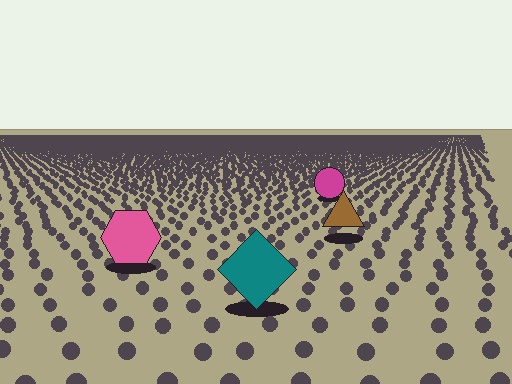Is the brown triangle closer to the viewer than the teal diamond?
No. The teal diamond is closer — you can tell from the texture gradient: the ground texture is coarser near it.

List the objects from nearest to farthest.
From nearest to farthest: the teal diamond, the pink hexagon, the brown triangle, the magenta circle.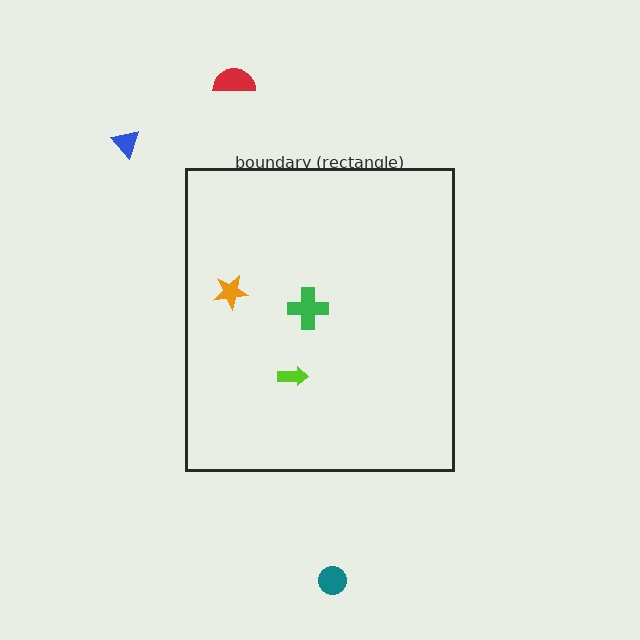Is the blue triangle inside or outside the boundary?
Outside.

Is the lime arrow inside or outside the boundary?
Inside.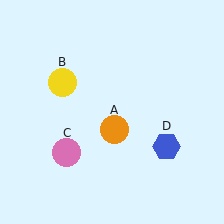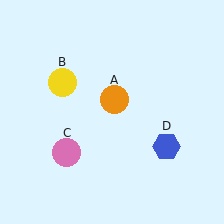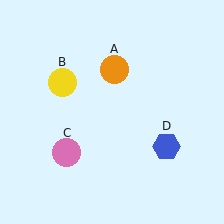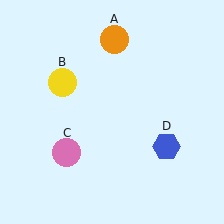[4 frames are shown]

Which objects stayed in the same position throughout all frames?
Yellow circle (object B) and pink circle (object C) and blue hexagon (object D) remained stationary.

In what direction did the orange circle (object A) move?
The orange circle (object A) moved up.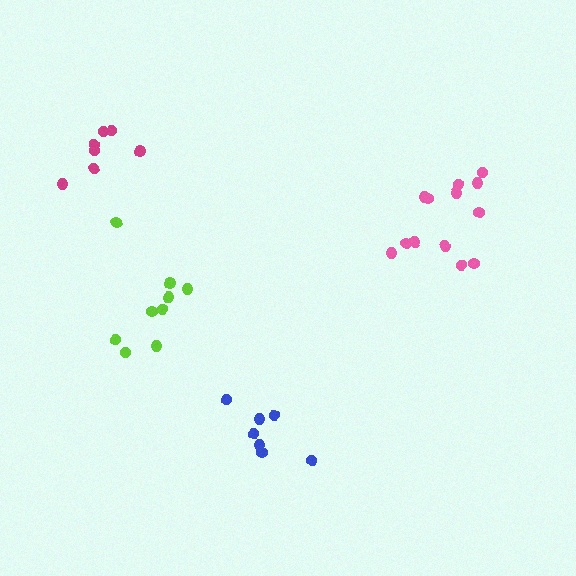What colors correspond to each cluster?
The clusters are colored: blue, pink, lime, magenta.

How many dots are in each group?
Group 1: 7 dots, Group 2: 13 dots, Group 3: 9 dots, Group 4: 7 dots (36 total).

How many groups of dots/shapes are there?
There are 4 groups.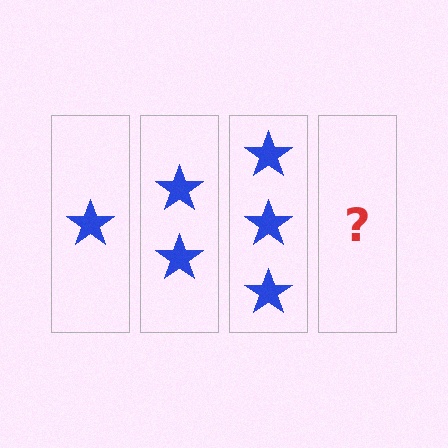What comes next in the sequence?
The next element should be 4 stars.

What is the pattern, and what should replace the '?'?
The pattern is that each step adds one more star. The '?' should be 4 stars.